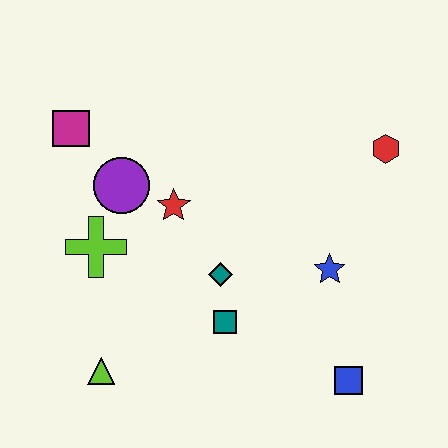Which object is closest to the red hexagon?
The blue star is closest to the red hexagon.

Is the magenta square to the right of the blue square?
No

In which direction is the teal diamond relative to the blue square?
The teal diamond is to the left of the blue square.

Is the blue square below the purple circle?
Yes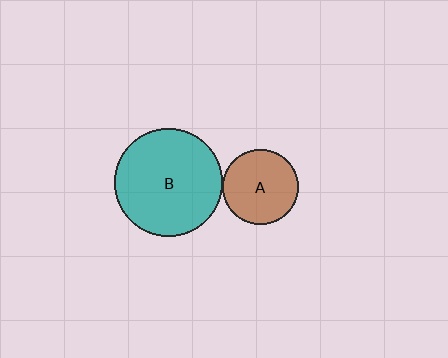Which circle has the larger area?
Circle B (teal).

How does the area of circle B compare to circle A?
Approximately 2.0 times.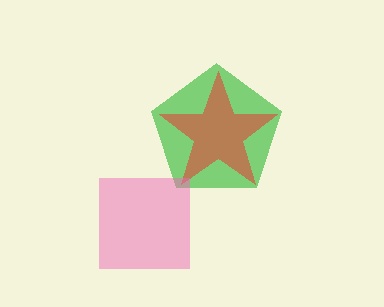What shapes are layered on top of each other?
The layered shapes are: a green pentagon, a red star, a pink square.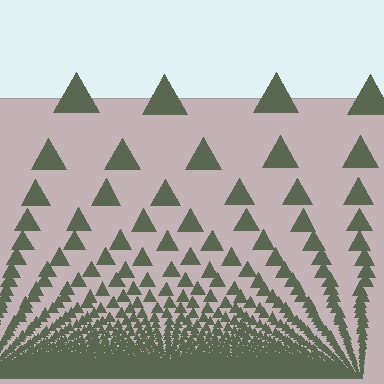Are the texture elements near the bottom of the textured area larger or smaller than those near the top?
Smaller. The gradient is inverted — elements near the bottom are smaller and denser.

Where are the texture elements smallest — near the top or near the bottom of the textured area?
Near the bottom.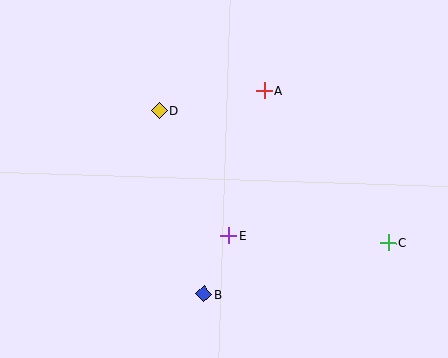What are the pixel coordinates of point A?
Point A is at (264, 91).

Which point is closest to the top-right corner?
Point A is closest to the top-right corner.